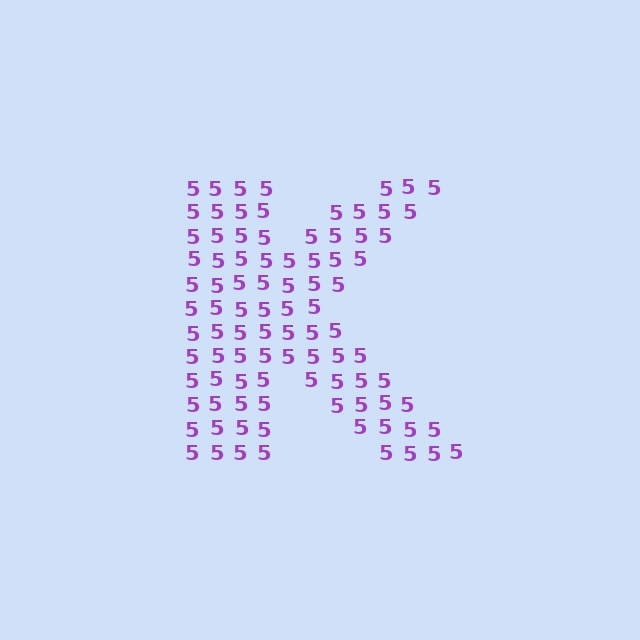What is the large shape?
The large shape is the letter K.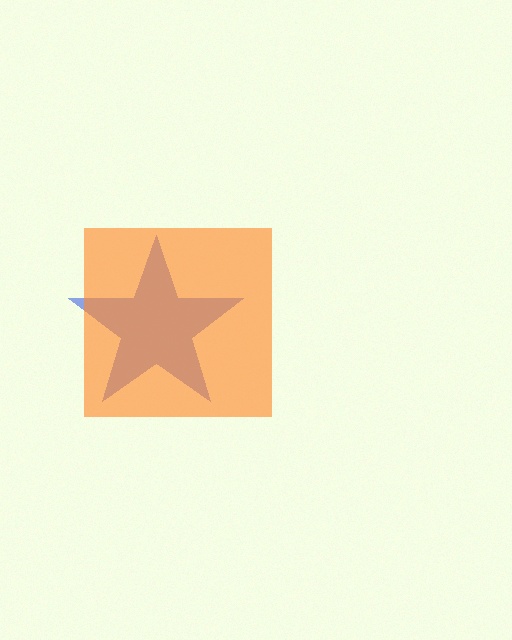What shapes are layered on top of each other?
The layered shapes are: a blue star, an orange square.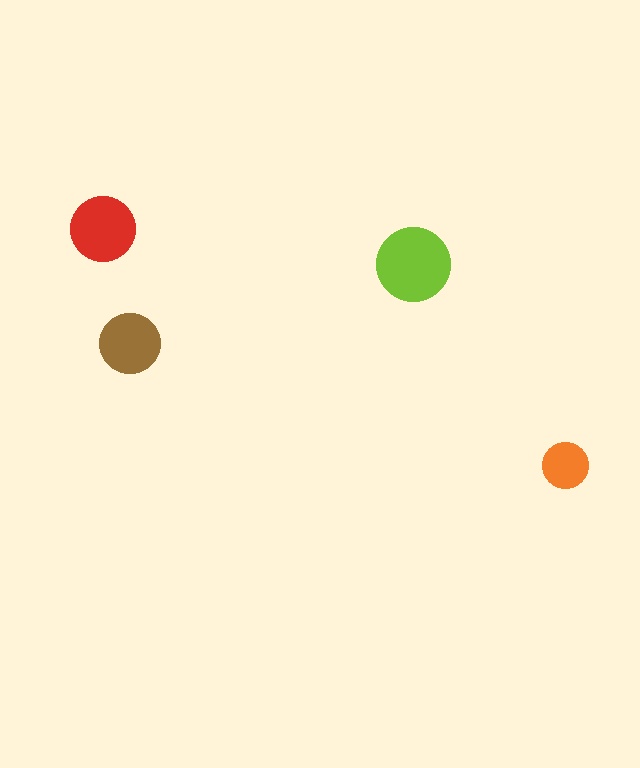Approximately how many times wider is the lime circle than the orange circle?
About 1.5 times wider.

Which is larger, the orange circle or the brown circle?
The brown one.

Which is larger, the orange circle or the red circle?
The red one.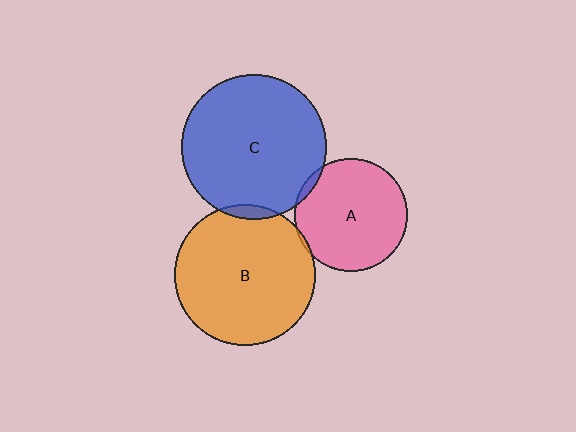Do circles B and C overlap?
Yes.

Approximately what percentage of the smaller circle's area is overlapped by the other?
Approximately 5%.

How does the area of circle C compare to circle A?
Approximately 1.6 times.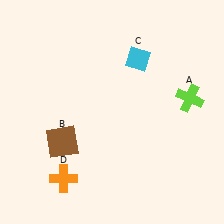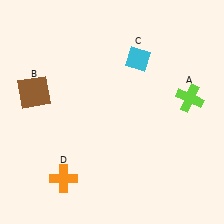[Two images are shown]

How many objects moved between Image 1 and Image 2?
1 object moved between the two images.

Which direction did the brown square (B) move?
The brown square (B) moved up.